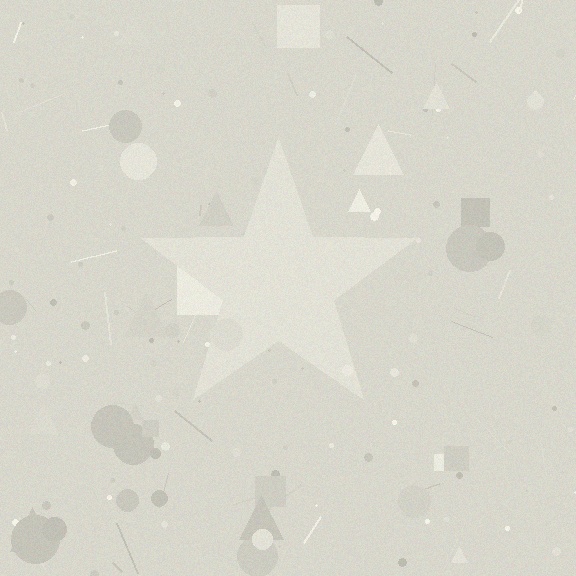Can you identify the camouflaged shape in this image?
The camouflaged shape is a star.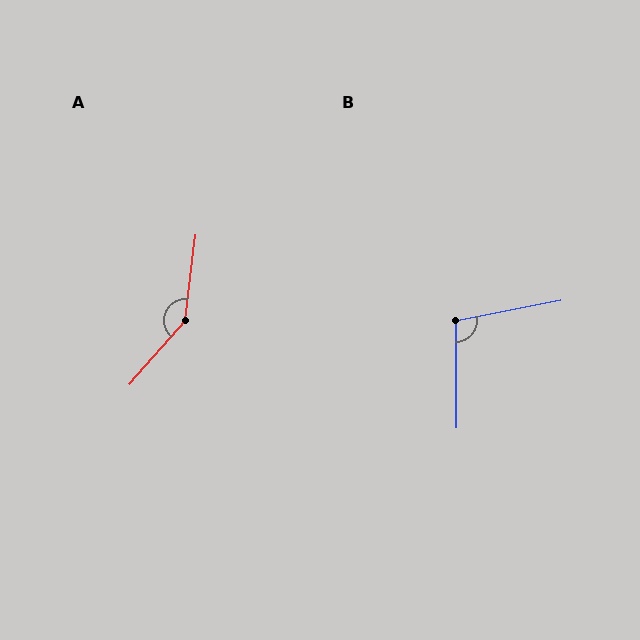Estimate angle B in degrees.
Approximately 101 degrees.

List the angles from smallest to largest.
B (101°), A (146°).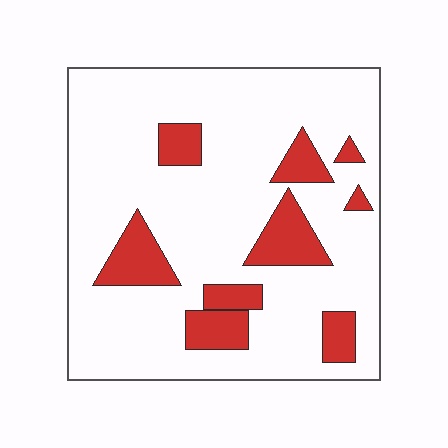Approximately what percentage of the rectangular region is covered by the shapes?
Approximately 20%.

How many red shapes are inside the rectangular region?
9.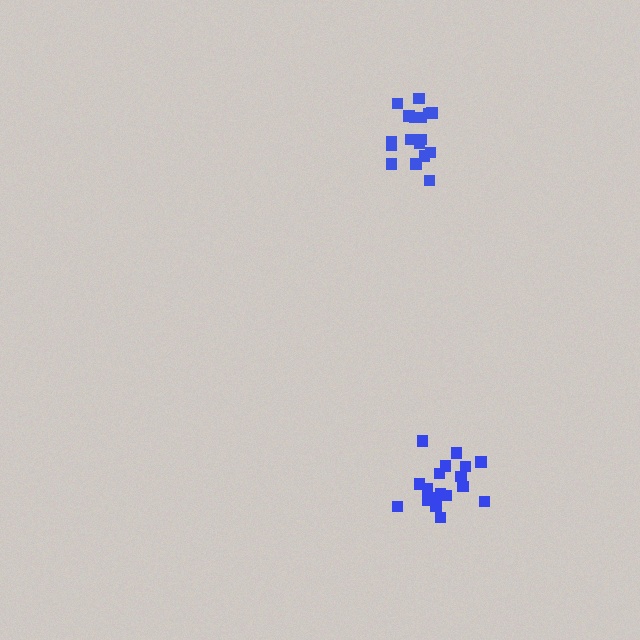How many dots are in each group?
Group 1: 17 dots, Group 2: 18 dots (35 total).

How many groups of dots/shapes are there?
There are 2 groups.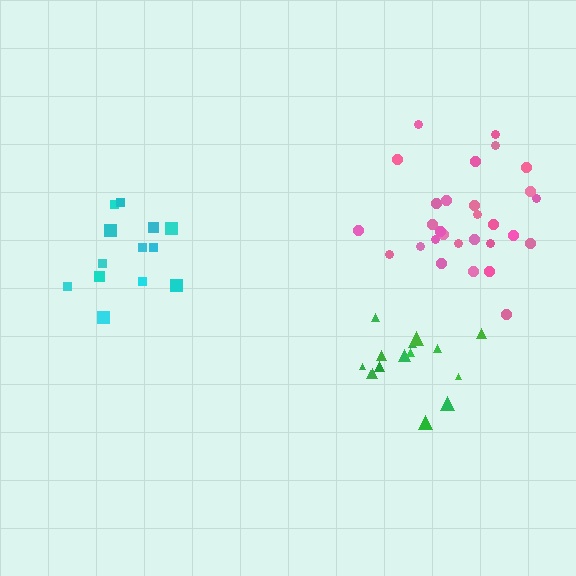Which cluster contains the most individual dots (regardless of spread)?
Pink (29).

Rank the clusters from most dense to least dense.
cyan, green, pink.